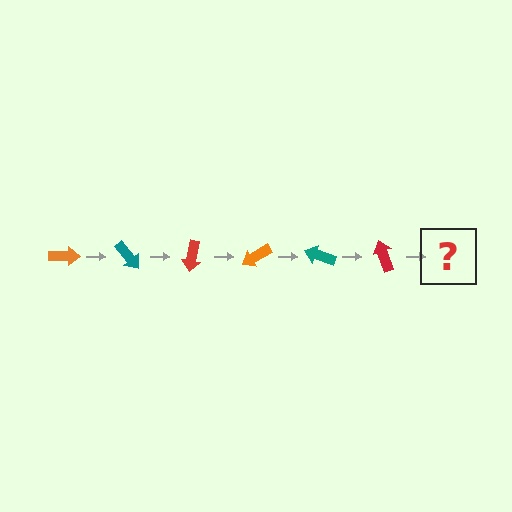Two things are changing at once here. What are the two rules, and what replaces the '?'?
The two rules are that it rotates 50 degrees each step and the color cycles through orange, teal, and red. The '?' should be an orange arrow, rotated 300 degrees from the start.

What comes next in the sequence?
The next element should be an orange arrow, rotated 300 degrees from the start.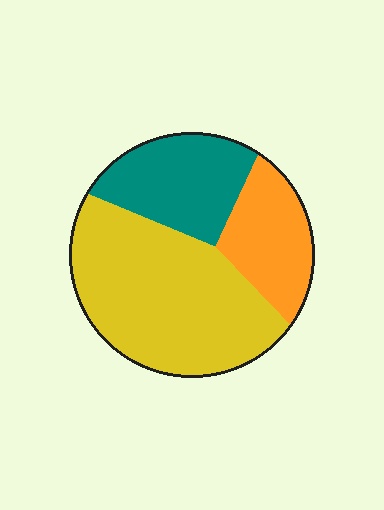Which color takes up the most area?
Yellow, at roughly 55%.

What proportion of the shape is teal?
Teal covers 25% of the shape.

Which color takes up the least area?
Orange, at roughly 20%.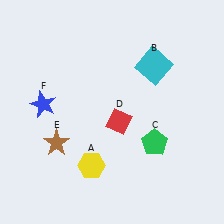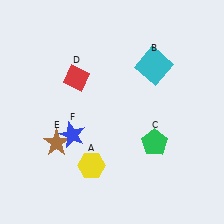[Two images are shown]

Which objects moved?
The objects that moved are: the red diamond (D), the blue star (F).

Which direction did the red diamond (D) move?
The red diamond (D) moved up.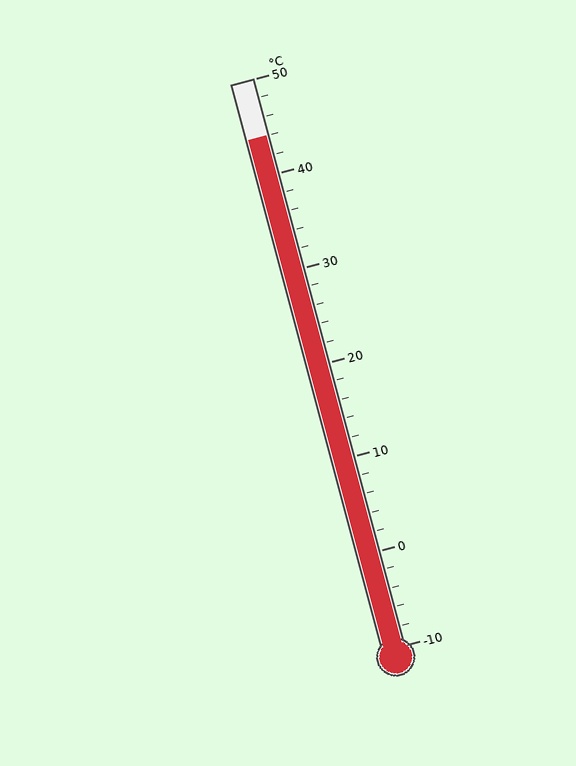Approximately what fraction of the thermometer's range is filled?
The thermometer is filled to approximately 90% of its range.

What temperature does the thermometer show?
The thermometer shows approximately 44°C.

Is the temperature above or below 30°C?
The temperature is above 30°C.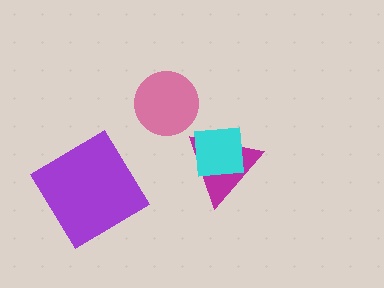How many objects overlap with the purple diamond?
0 objects overlap with the purple diamond.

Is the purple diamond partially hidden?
No, no other shape covers it.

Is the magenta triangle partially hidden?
Yes, it is partially covered by another shape.